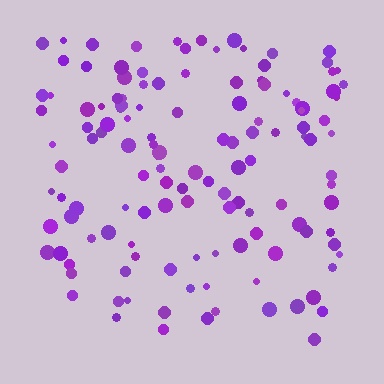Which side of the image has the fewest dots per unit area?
The bottom.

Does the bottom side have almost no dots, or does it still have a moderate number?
Still a moderate number, just noticeably fewer than the top.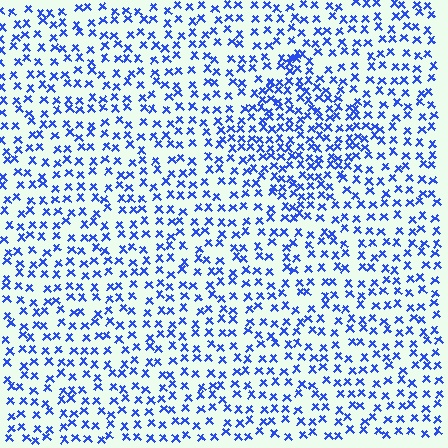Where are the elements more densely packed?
The elements are more densely packed inside the diamond boundary.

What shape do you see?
I see a diamond.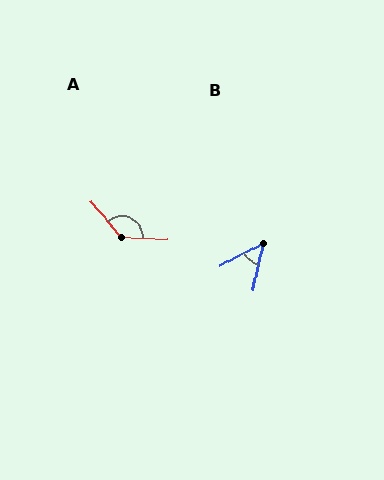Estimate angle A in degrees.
Approximately 131 degrees.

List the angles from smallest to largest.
B (50°), A (131°).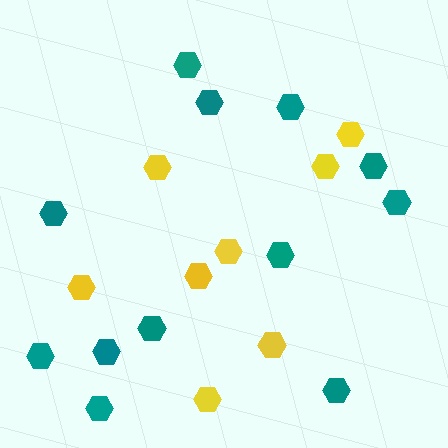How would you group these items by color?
There are 2 groups: one group of teal hexagons (12) and one group of yellow hexagons (8).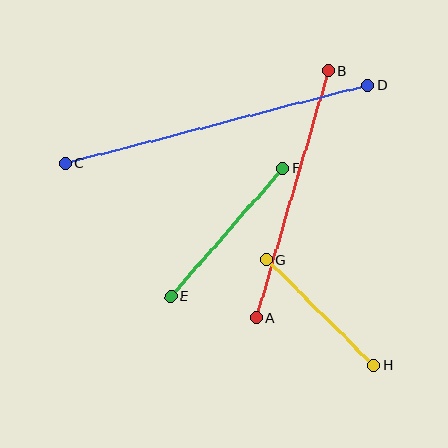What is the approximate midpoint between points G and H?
The midpoint is at approximately (320, 312) pixels.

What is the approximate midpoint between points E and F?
The midpoint is at approximately (227, 232) pixels.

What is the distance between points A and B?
The distance is approximately 257 pixels.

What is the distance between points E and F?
The distance is approximately 170 pixels.